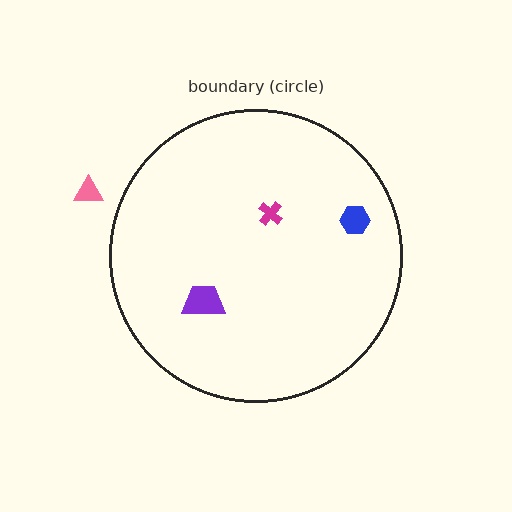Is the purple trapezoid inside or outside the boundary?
Inside.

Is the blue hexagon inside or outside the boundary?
Inside.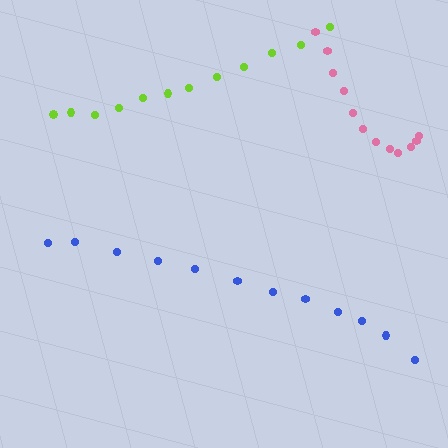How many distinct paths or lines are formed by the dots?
There are 3 distinct paths.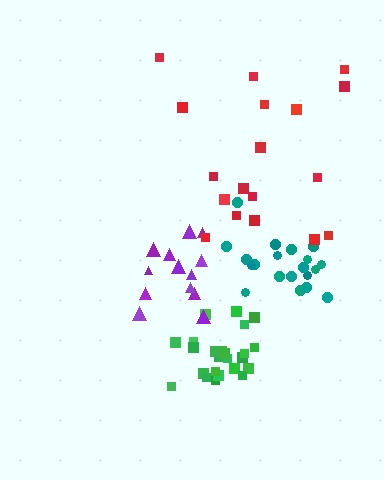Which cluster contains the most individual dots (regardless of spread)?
Green (24).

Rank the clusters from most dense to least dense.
green, teal, purple, red.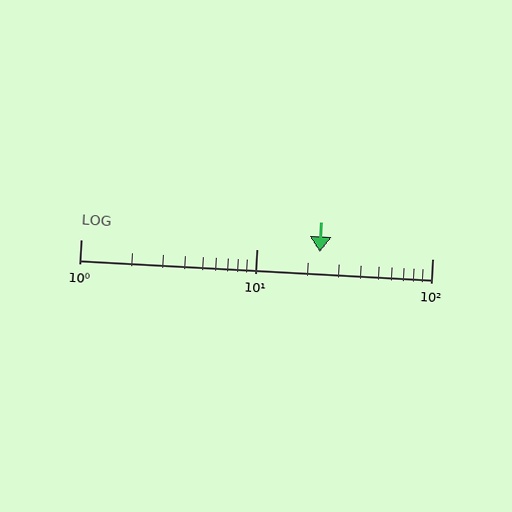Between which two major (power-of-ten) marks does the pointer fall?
The pointer is between 10 and 100.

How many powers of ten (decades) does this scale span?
The scale spans 2 decades, from 1 to 100.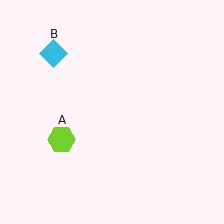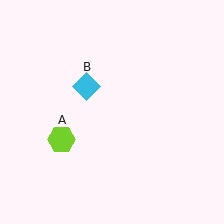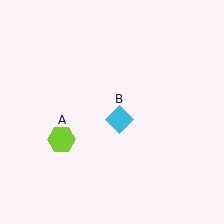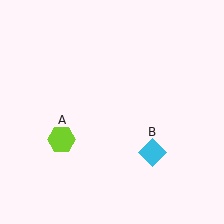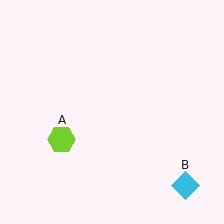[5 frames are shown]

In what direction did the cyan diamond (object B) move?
The cyan diamond (object B) moved down and to the right.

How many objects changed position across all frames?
1 object changed position: cyan diamond (object B).